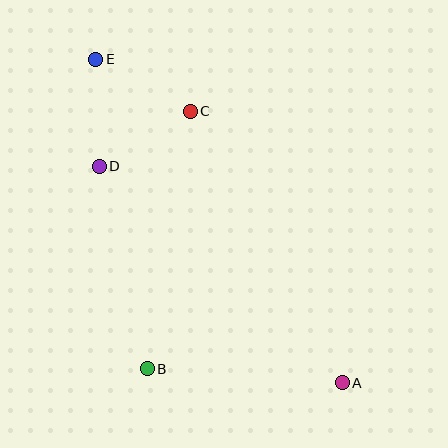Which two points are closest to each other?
Points C and D are closest to each other.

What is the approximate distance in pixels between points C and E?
The distance between C and E is approximately 108 pixels.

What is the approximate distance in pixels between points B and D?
The distance between B and D is approximately 208 pixels.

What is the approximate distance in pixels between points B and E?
The distance between B and E is approximately 313 pixels.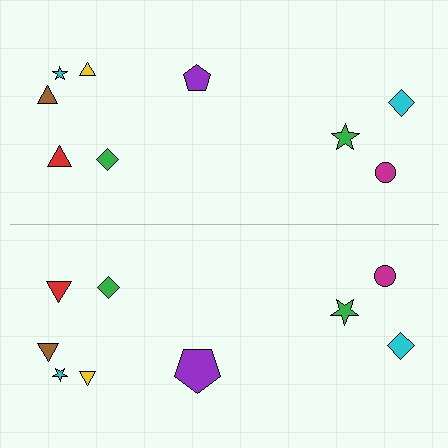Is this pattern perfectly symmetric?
No, the pattern is not perfectly symmetric. The purple pentagon on the bottom side has a different size than its mirror counterpart.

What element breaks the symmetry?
The purple pentagon on the bottom side has a different size than its mirror counterpart.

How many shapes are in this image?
There are 18 shapes in this image.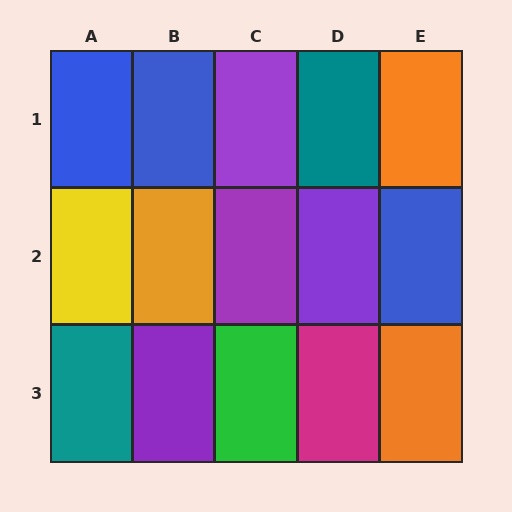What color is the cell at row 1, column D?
Teal.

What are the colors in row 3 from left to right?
Teal, purple, green, magenta, orange.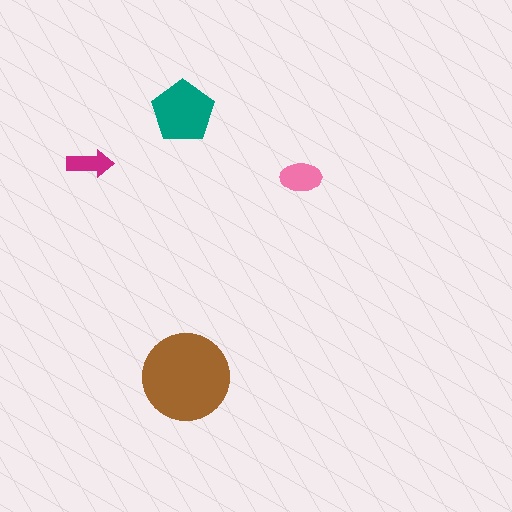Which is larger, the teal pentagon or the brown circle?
The brown circle.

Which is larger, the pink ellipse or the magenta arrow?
The pink ellipse.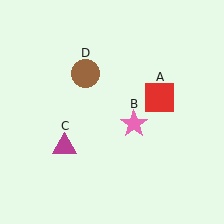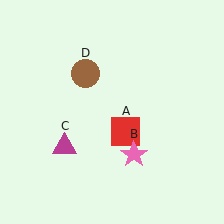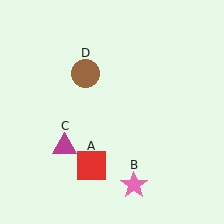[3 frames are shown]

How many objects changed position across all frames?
2 objects changed position: red square (object A), pink star (object B).